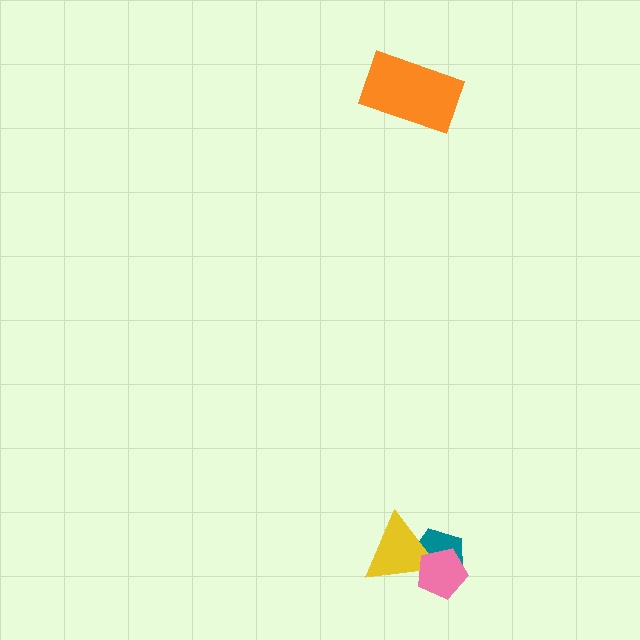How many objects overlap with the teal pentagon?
2 objects overlap with the teal pentagon.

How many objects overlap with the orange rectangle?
0 objects overlap with the orange rectangle.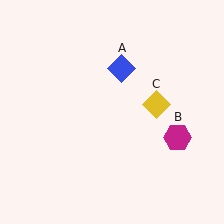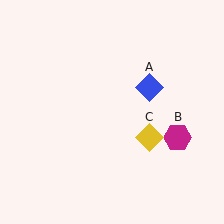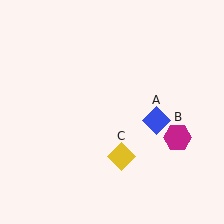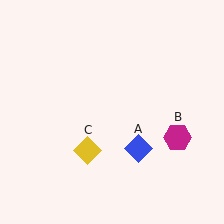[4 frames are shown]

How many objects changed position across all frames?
2 objects changed position: blue diamond (object A), yellow diamond (object C).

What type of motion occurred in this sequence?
The blue diamond (object A), yellow diamond (object C) rotated clockwise around the center of the scene.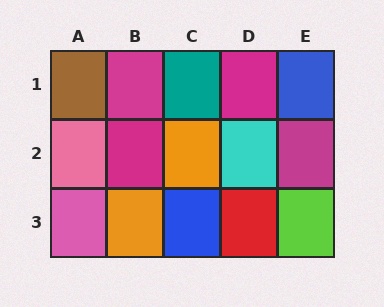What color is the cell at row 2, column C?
Orange.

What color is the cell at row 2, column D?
Cyan.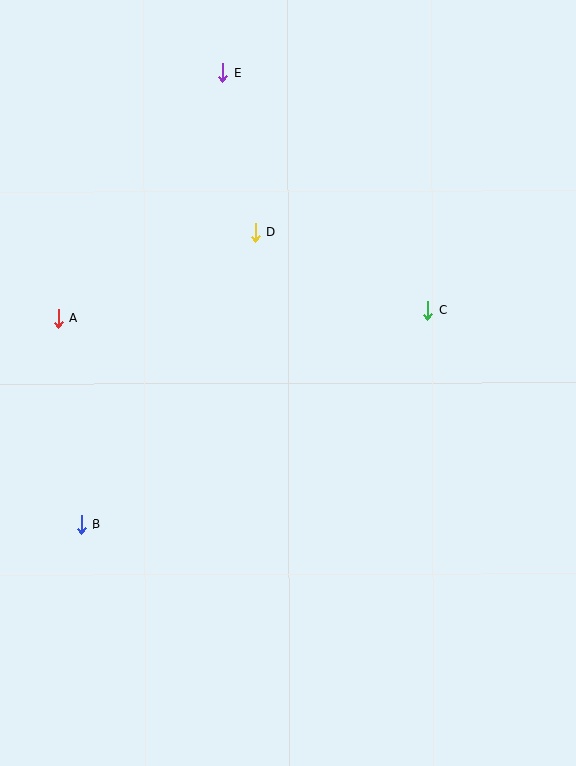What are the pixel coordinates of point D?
Point D is at (255, 232).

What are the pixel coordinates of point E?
Point E is at (223, 73).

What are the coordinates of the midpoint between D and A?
The midpoint between D and A is at (156, 275).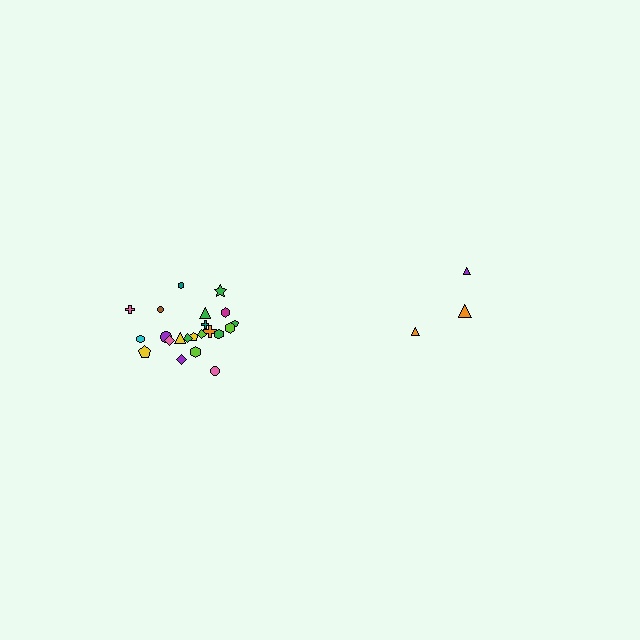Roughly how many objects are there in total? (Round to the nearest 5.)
Roughly 25 objects in total.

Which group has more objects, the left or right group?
The left group.